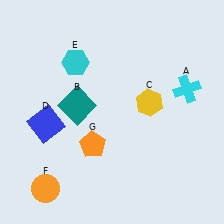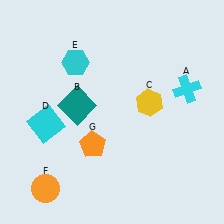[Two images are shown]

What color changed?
The square (D) changed from blue in Image 1 to cyan in Image 2.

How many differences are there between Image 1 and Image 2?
There is 1 difference between the two images.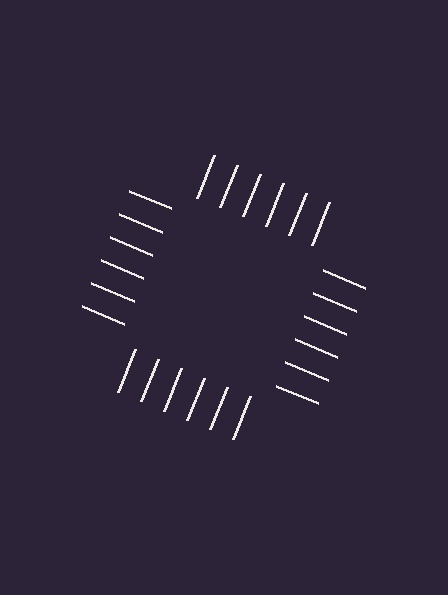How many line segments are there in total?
24 — 6 along each of the 4 edges.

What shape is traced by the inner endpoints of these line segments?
An illusory square — the line segments terminate on its edges but no continuous stroke is drawn.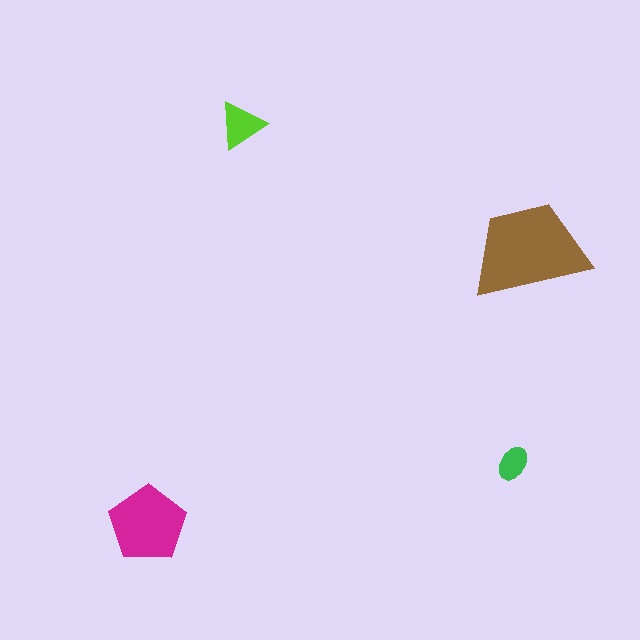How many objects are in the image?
There are 4 objects in the image.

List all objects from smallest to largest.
The green ellipse, the lime triangle, the magenta pentagon, the brown trapezoid.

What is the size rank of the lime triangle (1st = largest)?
3rd.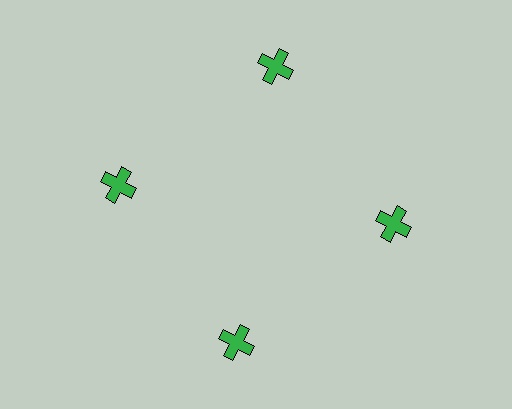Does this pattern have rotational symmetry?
Yes, this pattern has 4-fold rotational symmetry. It looks the same after rotating 90 degrees around the center.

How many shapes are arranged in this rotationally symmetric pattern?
There are 4 shapes, arranged in 4 groups of 1.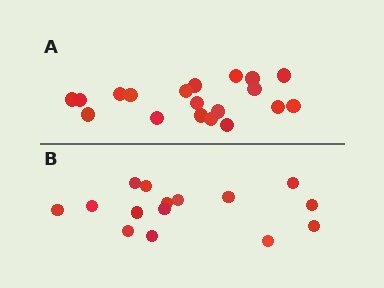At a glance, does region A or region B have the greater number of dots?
Region A (the top region) has more dots.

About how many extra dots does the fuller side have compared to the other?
Region A has about 4 more dots than region B.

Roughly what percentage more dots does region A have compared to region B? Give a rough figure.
About 25% more.